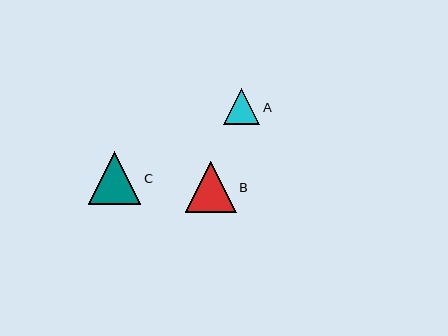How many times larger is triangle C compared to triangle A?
Triangle C is approximately 1.5 times the size of triangle A.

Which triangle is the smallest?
Triangle A is the smallest with a size of approximately 36 pixels.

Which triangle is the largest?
Triangle C is the largest with a size of approximately 53 pixels.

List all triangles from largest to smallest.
From largest to smallest: C, B, A.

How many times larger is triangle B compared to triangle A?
Triangle B is approximately 1.4 times the size of triangle A.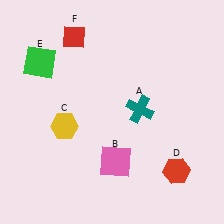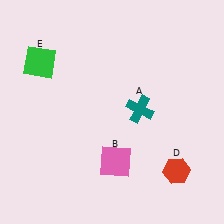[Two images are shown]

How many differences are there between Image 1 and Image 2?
There are 2 differences between the two images.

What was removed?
The red diamond (F), the yellow hexagon (C) were removed in Image 2.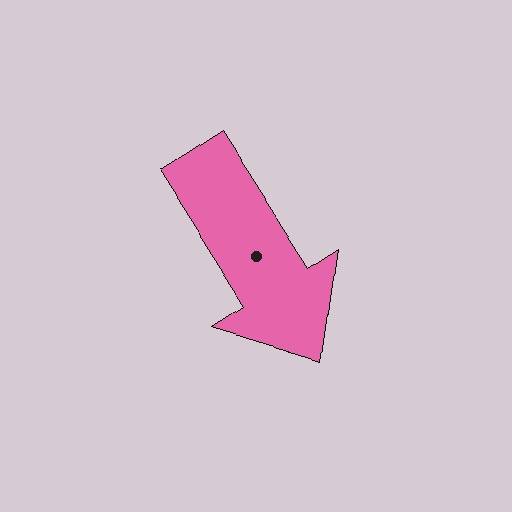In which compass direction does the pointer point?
Southeast.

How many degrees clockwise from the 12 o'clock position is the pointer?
Approximately 147 degrees.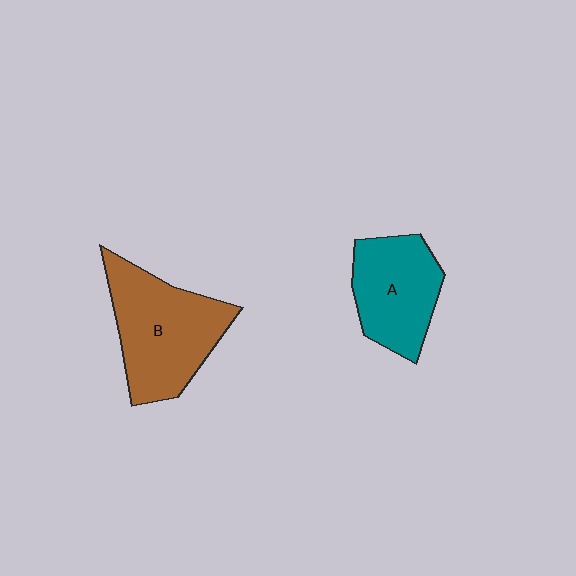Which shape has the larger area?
Shape B (brown).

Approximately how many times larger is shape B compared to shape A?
Approximately 1.3 times.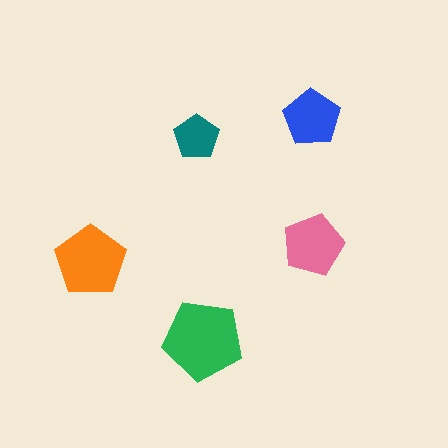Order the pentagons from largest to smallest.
the green one, the orange one, the pink one, the blue one, the teal one.